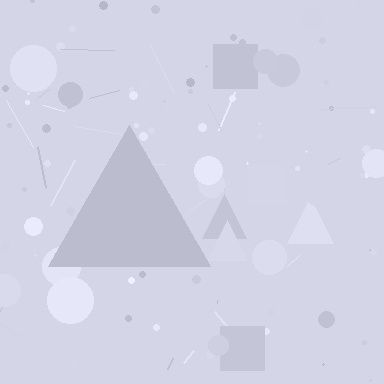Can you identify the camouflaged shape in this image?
The camouflaged shape is a triangle.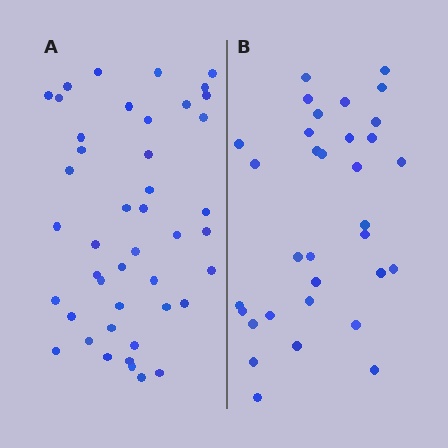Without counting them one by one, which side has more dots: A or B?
Region A (the left region) has more dots.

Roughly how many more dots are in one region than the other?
Region A has roughly 12 or so more dots than region B.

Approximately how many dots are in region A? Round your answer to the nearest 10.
About 40 dots. (The exact count is 44, which rounds to 40.)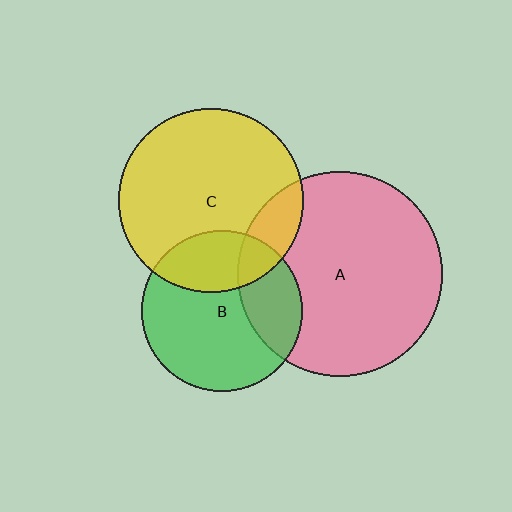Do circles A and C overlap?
Yes.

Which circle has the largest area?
Circle A (pink).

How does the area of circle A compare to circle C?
Approximately 1.2 times.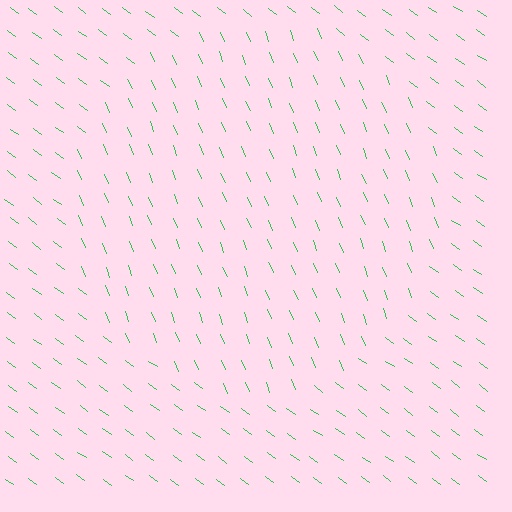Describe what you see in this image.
The image is filled with small green line segments. A circle region in the image has lines oriented differently from the surrounding lines, creating a visible texture boundary.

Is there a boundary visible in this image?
Yes, there is a texture boundary formed by a change in line orientation.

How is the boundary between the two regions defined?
The boundary is defined purely by a change in line orientation (approximately 32 degrees difference). All lines are the same color and thickness.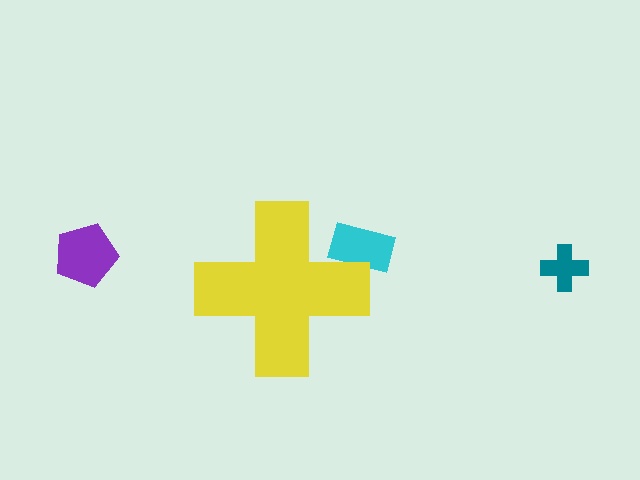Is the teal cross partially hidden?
No, the teal cross is fully visible.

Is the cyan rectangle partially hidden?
Yes, the cyan rectangle is partially hidden behind the yellow cross.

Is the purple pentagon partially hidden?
No, the purple pentagon is fully visible.